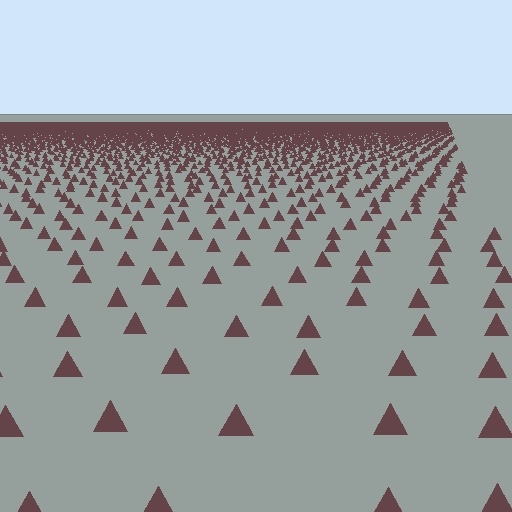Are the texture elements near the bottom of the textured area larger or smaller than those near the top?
Larger. Near the bottom, elements are closer to the viewer and appear at a bigger on-screen size.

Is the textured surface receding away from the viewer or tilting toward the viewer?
The surface is receding away from the viewer. Texture elements get smaller and denser toward the top.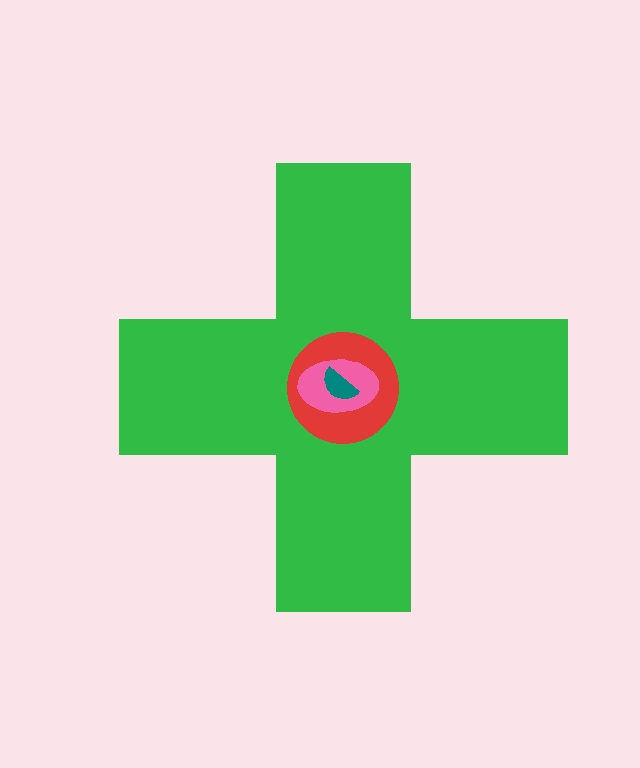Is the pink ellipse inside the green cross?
Yes.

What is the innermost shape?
The teal semicircle.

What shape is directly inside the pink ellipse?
The teal semicircle.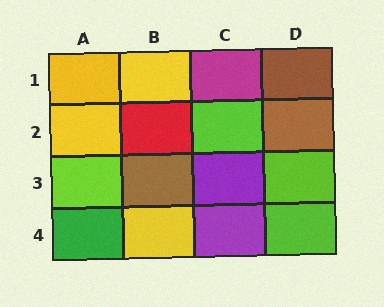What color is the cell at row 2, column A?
Yellow.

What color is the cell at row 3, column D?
Lime.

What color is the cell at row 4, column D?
Lime.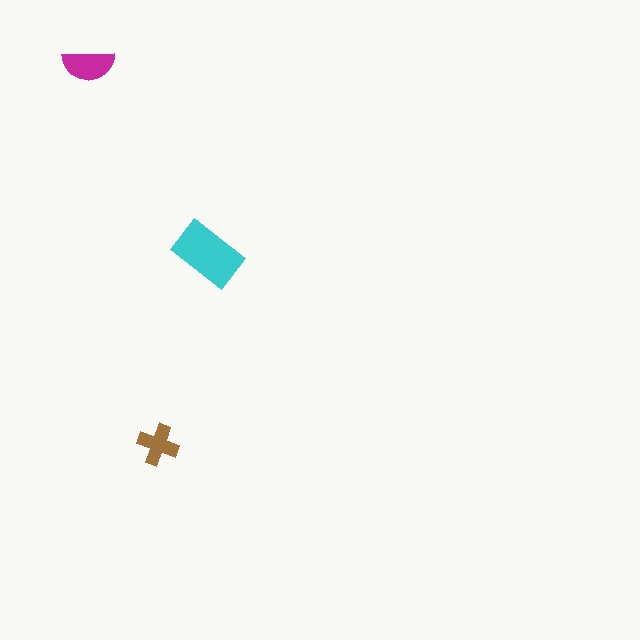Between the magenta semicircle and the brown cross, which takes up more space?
The magenta semicircle.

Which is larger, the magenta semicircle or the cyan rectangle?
The cyan rectangle.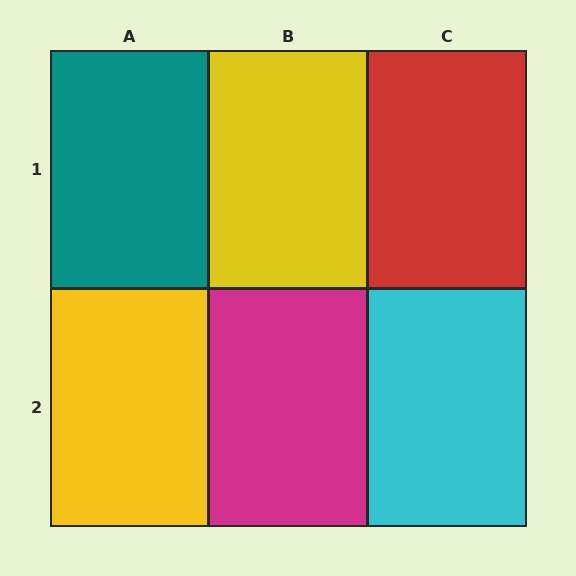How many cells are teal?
1 cell is teal.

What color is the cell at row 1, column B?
Yellow.